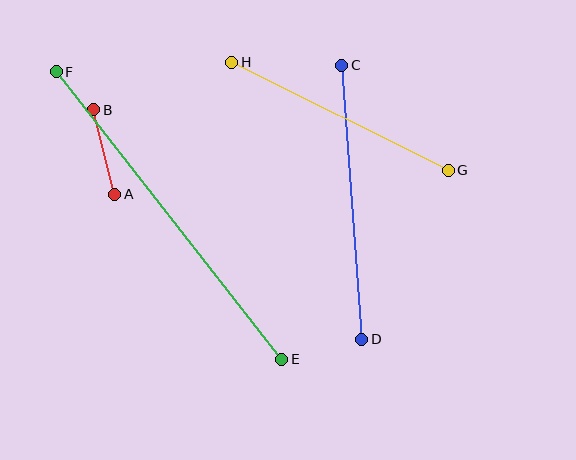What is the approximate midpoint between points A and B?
The midpoint is at approximately (104, 152) pixels.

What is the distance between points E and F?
The distance is approximately 366 pixels.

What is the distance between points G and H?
The distance is approximately 242 pixels.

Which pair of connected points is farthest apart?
Points E and F are farthest apart.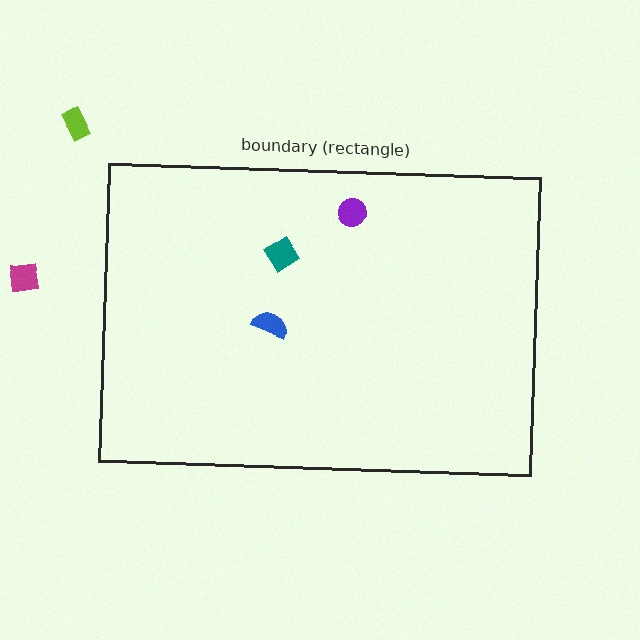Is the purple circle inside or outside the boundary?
Inside.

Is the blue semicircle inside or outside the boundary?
Inside.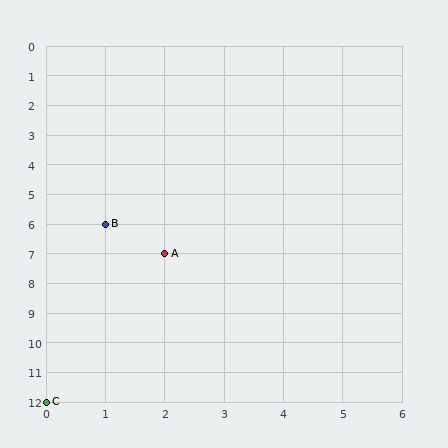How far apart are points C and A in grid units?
Points C and A are 2 columns and 5 rows apart (about 5.4 grid units diagonally).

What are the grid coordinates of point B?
Point B is at grid coordinates (1, 6).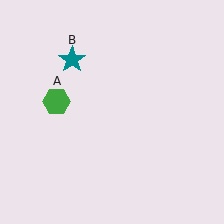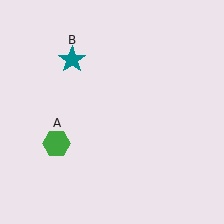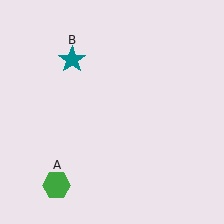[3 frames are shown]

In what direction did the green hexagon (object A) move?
The green hexagon (object A) moved down.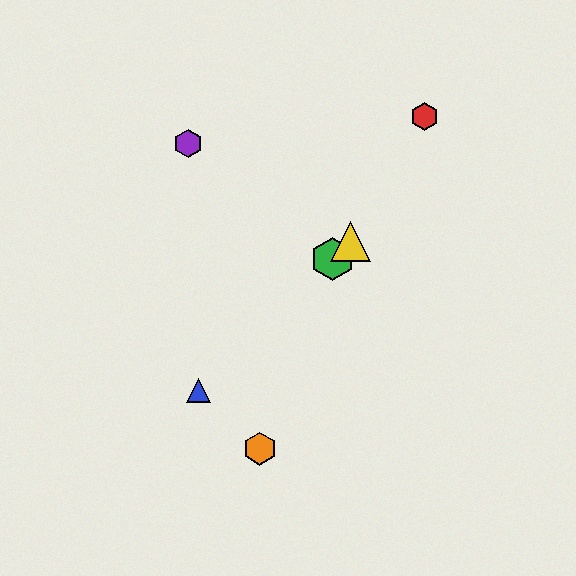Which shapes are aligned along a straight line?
The blue triangle, the green hexagon, the yellow triangle are aligned along a straight line.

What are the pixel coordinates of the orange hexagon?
The orange hexagon is at (260, 449).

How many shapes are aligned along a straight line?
3 shapes (the blue triangle, the green hexagon, the yellow triangle) are aligned along a straight line.